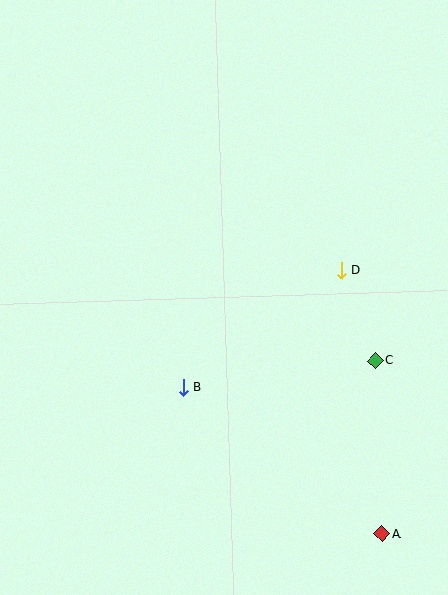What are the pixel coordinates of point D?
Point D is at (342, 271).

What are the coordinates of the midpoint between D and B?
The midpoint between D and B is at (262, 329).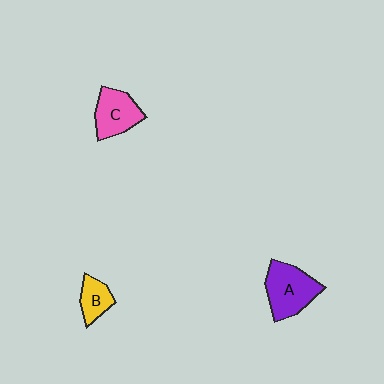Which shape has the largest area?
Shape A (purple).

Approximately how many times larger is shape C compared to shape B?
Approximately 1.5 times.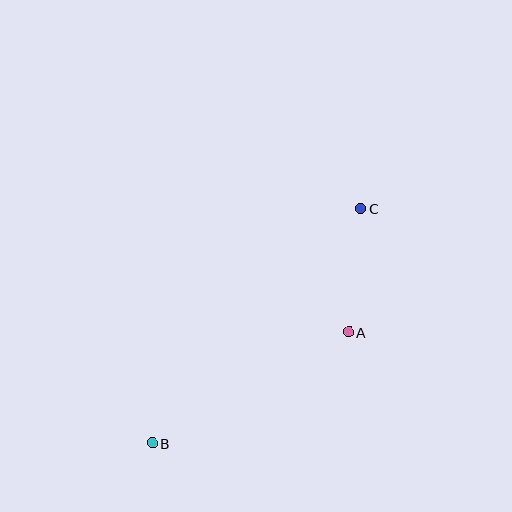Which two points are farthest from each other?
Points B and C are farthest from each other.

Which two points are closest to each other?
Points A and C are closest to each other.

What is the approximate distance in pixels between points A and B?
The distance between A and B is approximately 225 pixels.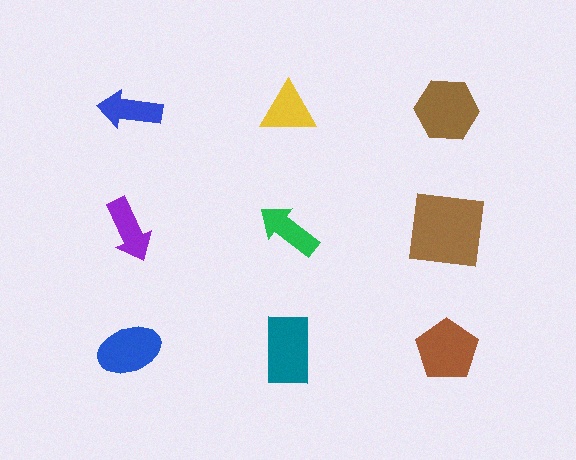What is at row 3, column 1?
A blue ellipse.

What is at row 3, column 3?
A brown pentagon.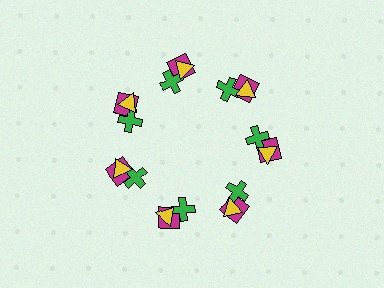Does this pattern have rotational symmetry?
Yes, this pattern has 7-fold rotational symmetry. It looks the same after rotating 51 degrees around the center.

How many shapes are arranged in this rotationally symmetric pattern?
There are 21 shapes, arranged in 7 groups of 3.